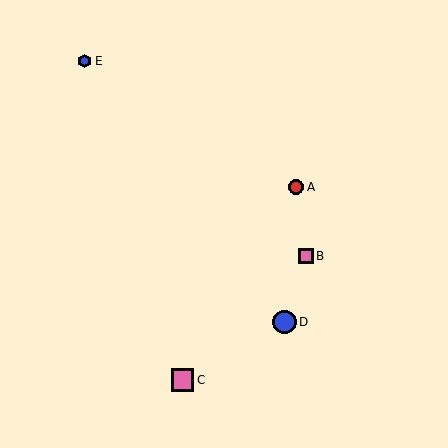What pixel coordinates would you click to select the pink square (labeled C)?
Click at (182, 380) to select the pink square C.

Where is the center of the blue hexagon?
The center of the blue hexagon is at (85, 61).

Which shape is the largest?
The blue circle (labeled D) is the largest.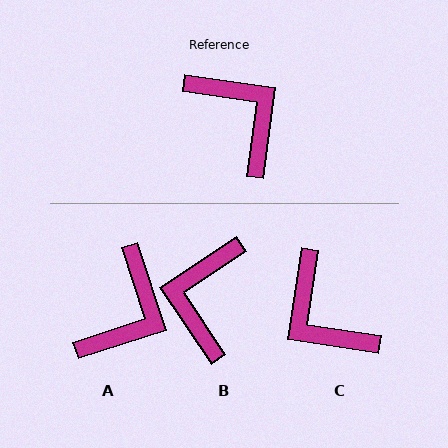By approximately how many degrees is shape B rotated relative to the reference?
Approximately 132 degrees counter-clockwise.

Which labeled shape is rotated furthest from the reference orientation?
C, about 179 degrees away.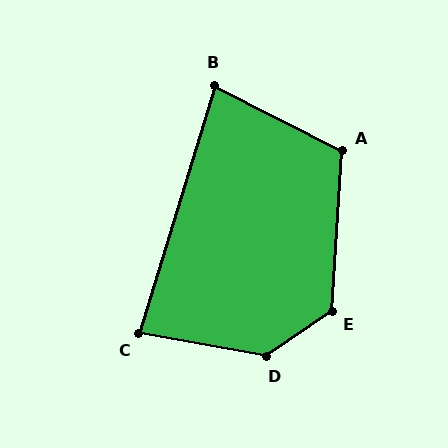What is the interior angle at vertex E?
Approximately 128 degrees (obtuse).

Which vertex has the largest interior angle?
D, at approximately 135 degrees.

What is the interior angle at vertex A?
Approximately 114 degrees (obtuse).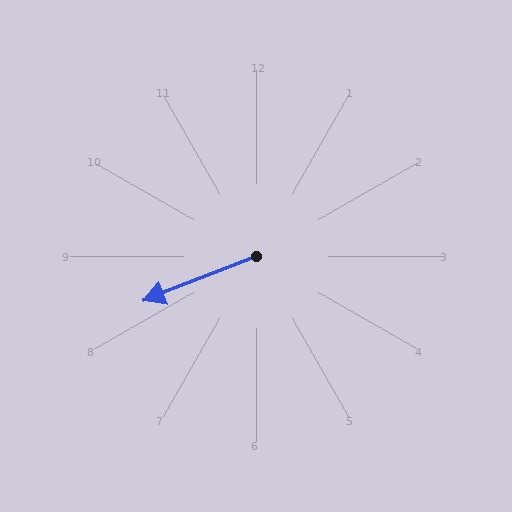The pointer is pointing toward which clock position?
Roughly 8 o'clock.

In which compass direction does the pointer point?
West.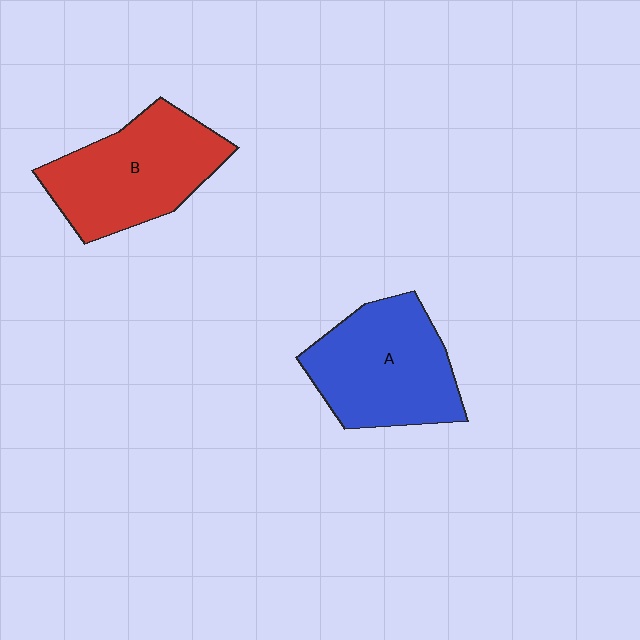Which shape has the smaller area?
Shape A (blue).